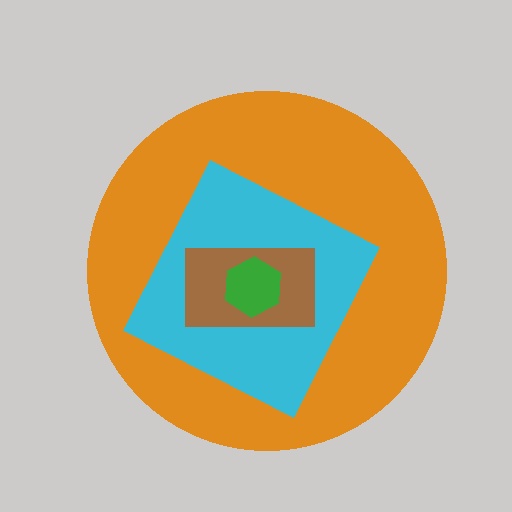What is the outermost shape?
The orange circle.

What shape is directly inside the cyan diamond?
The brown rectangle.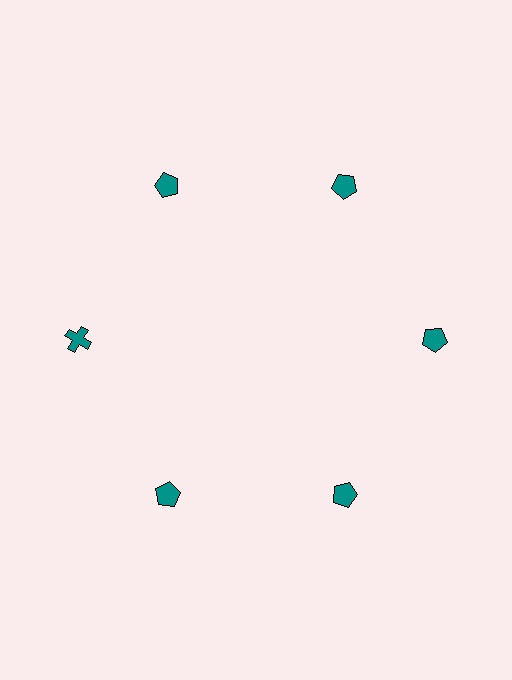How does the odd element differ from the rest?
It has a different shape: cross instead of pentagon.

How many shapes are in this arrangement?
There are 6 shapes arranged in a ring pattern.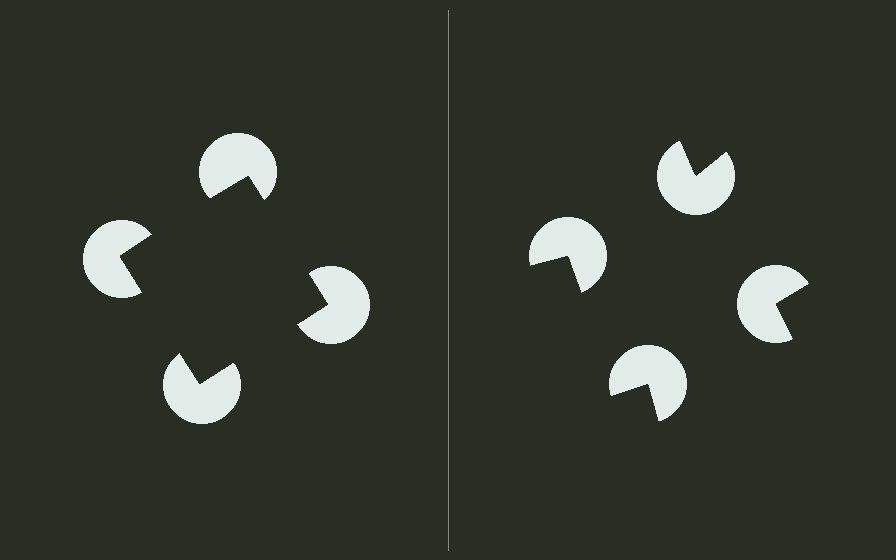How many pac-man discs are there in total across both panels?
8 — 4 on each side.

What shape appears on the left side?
An illusory square.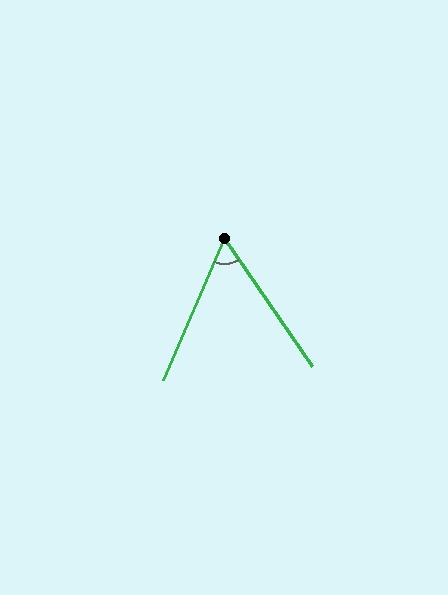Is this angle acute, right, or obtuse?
It is acute.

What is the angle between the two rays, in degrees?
Approximately 58 degrees.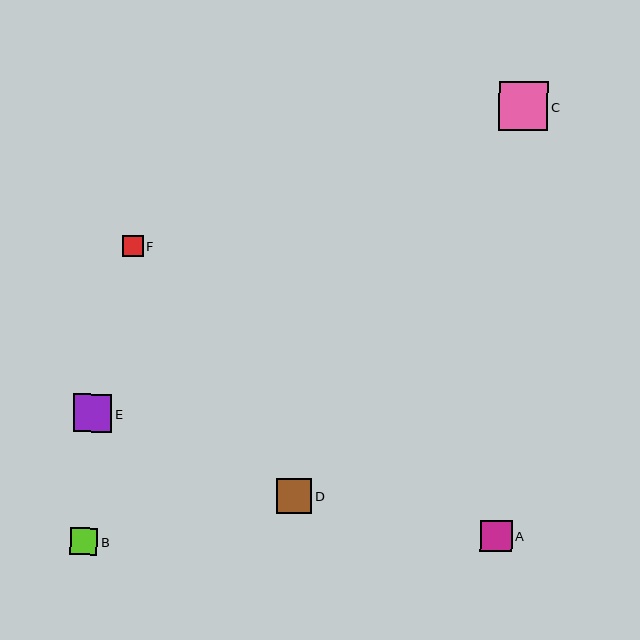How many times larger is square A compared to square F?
Square A is approximately 1.5 times the size of square F.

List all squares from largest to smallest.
From largest to smallest: C, E, D, A, B, F.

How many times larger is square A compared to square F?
Square A is approximately 1.5 times the size of square F.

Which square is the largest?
Square C is the largest with a size of approximately 49 pixels.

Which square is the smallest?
Square F is the smallest with a size of approximately 21 pixels.